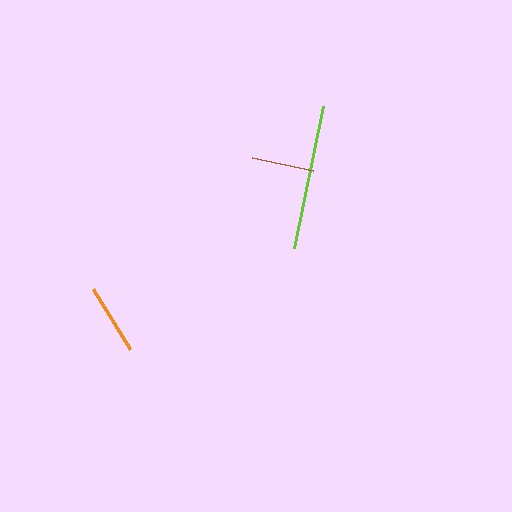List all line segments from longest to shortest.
From longest to shortest: lime, orange, brown.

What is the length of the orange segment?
The orange segment is approximately 71 pixels long.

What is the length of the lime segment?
The lime segment is approximately 145 pixels long.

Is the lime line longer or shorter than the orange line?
The lime line is longer than the orange line.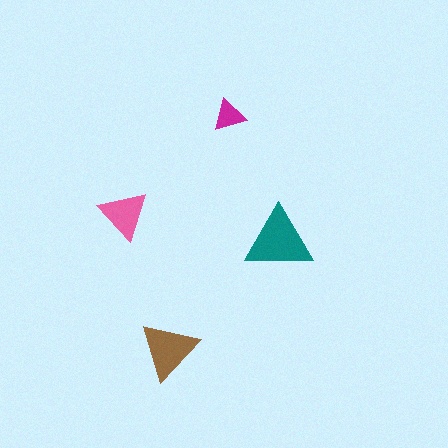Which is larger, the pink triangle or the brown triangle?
The brown one.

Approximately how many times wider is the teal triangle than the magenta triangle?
About 2 times wider.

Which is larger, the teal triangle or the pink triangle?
The teal one.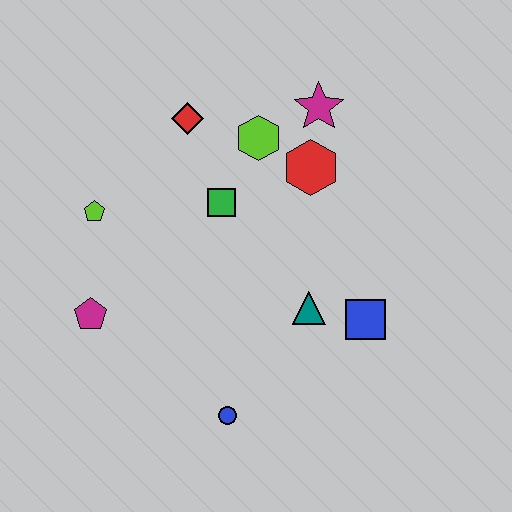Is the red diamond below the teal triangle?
No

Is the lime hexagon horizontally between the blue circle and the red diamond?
No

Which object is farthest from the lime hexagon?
The blue circle is farthest from the lime hexagon.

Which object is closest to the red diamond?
The lime hexagon is closest to the red diamond.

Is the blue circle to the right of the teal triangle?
No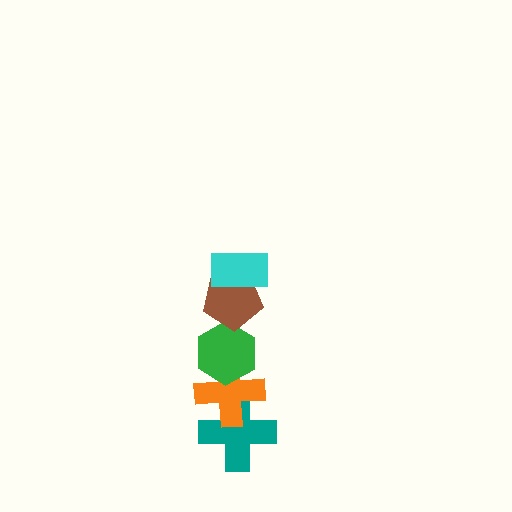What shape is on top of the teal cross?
The orange cross is on top of the teal cross.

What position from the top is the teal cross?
The teal cross is 5th from the top.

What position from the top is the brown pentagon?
The brown pentagon is 2nd from the top.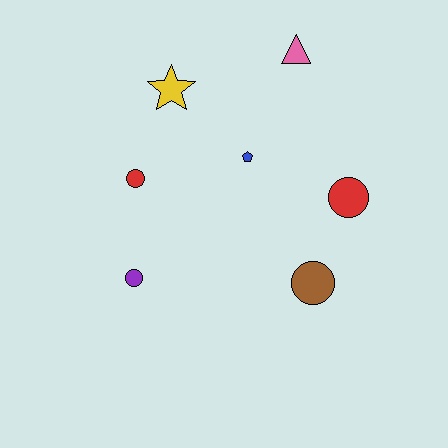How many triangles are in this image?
There is 1 triangle.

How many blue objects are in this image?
There is 1 blue object.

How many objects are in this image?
There are 7 objects.